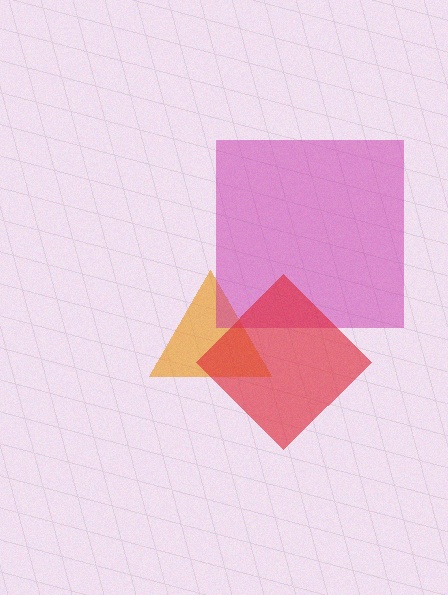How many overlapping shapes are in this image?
There are 3 overlapping shapes in the image.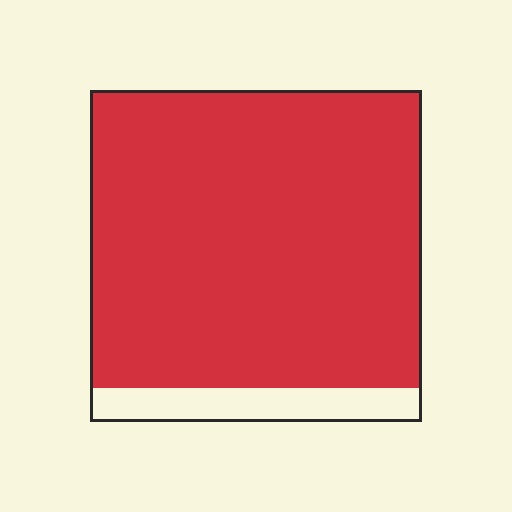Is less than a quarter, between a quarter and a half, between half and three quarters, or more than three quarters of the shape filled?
More than three quarters.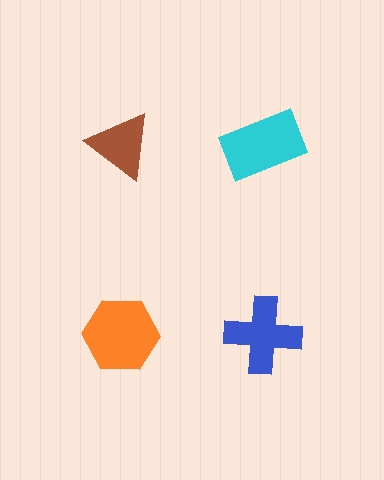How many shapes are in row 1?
2 shapes.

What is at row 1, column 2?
A cyan rectangle.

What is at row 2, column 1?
An orange hexagon.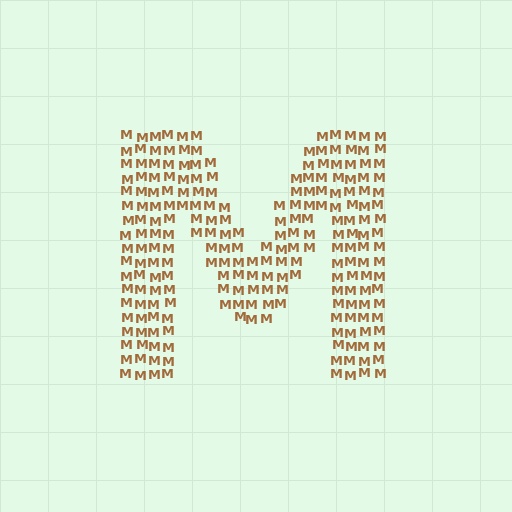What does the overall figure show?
The overall figure shows the letter M.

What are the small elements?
The small elements are letter M's.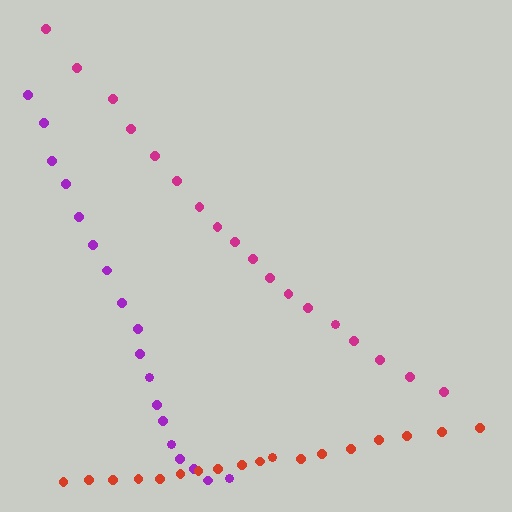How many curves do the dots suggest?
There are 3 distinct paths.